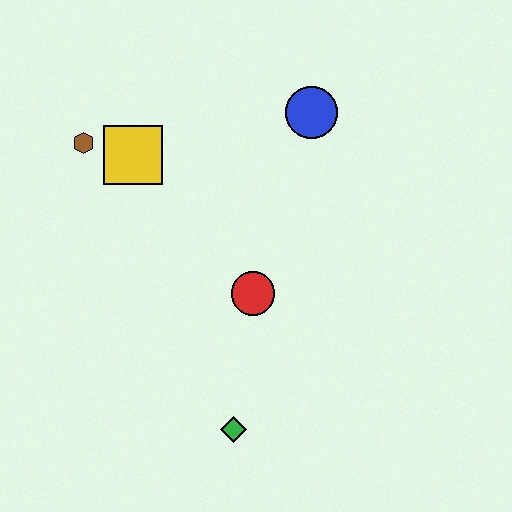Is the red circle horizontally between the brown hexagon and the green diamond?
No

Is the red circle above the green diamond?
Yes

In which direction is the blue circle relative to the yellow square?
The blue circle is to the right of the yellow square.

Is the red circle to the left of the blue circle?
Yes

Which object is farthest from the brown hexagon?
The green diamond is farthest from the brown hexagon.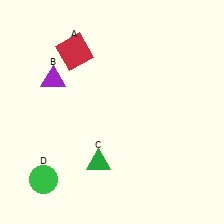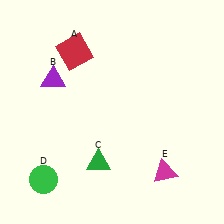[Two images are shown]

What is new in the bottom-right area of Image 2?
A magenta triangle (E) was added in the bottom-right area of Image 2.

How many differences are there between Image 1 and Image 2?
There is 1 difference between the two images.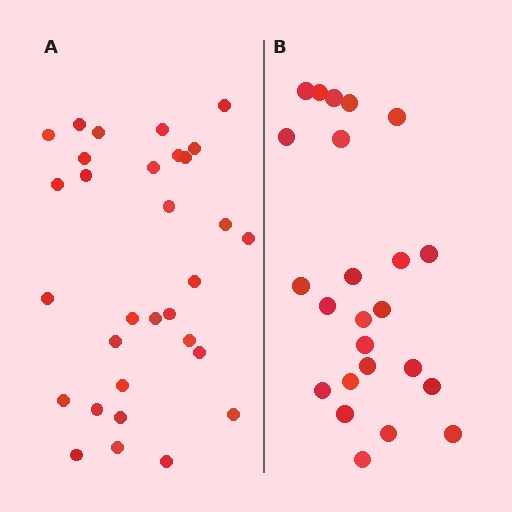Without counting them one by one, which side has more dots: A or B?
Region A (the left region) has more dots.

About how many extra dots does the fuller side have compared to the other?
Region A has roughly 8 or so more dots than region B.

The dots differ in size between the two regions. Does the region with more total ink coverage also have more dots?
No. Region B has more total ink coverage because its dots are larger, but region A actually contains more individual dots. Total area can be misleading — the number of items is what matters here.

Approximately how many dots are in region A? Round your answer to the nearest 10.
About 30 dots. (The exact count is 31, which rounds to 30.)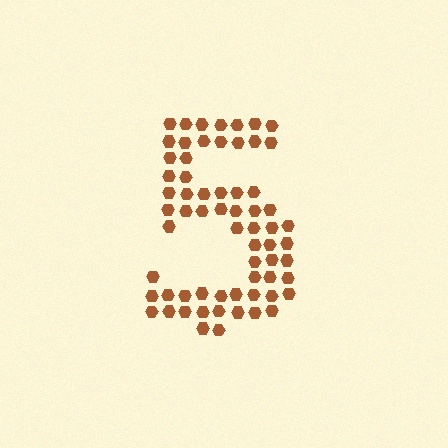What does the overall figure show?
The overall figure shows the digit 5.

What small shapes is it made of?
It is made of small hexagons.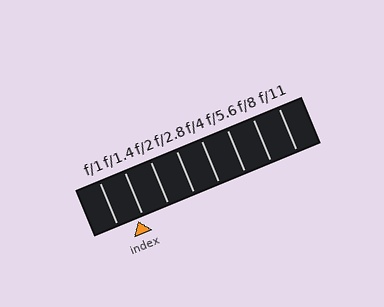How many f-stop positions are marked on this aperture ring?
There are 8 f-stop positions marked.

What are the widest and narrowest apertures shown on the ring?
The widest aperture shown is f/1 and the narrowest is f/11.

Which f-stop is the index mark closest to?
The index mark is closest to f/1.4.